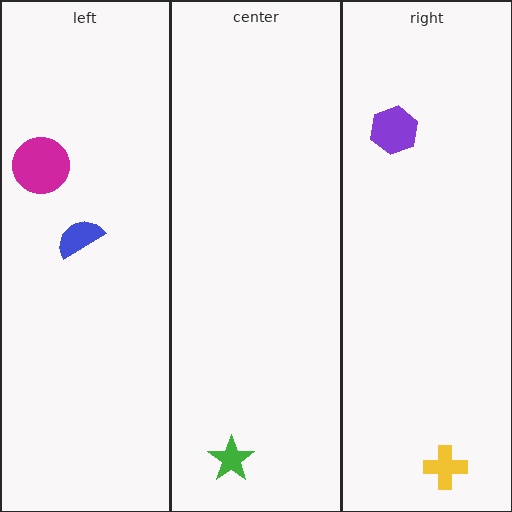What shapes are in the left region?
The blue semicircle, the magenta circle.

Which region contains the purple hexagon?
The right region.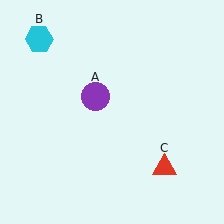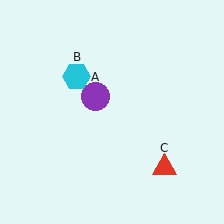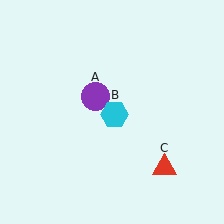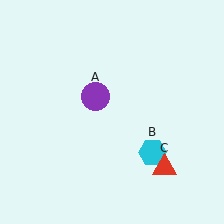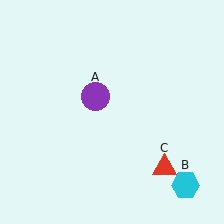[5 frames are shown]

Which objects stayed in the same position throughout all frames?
Purple circle (object A) and red triangle (object C) remained stationary.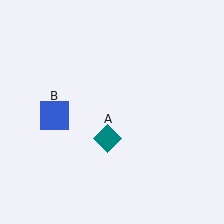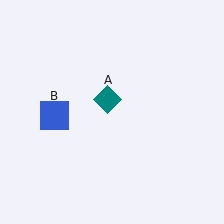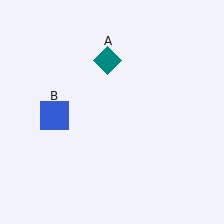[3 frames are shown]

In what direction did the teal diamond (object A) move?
The teal diamond (object A) moved up.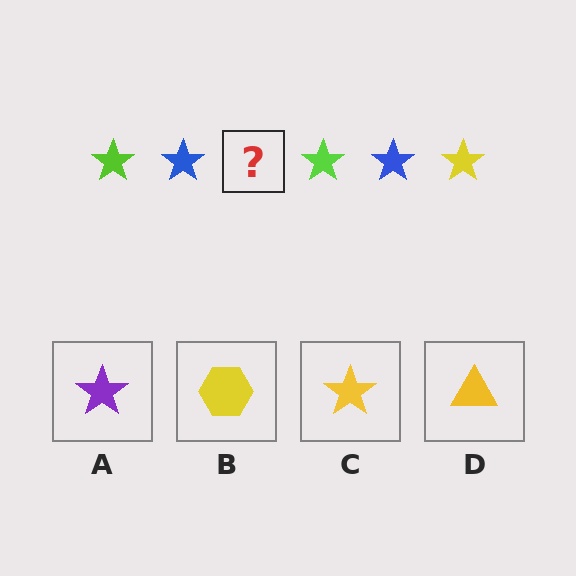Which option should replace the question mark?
Option C.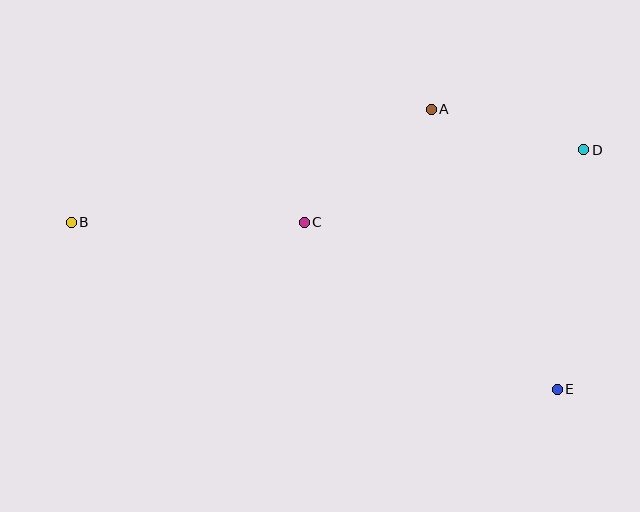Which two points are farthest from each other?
Points B and D are farthest from each other.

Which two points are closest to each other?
Points A and D are closest to each other.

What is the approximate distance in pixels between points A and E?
The distance between A and E is approximately 307 pixels.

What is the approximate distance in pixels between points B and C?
The distance between B and C is approximately 233 pixels.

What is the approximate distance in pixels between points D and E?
The distance between D and E is approximately 241 pixels.